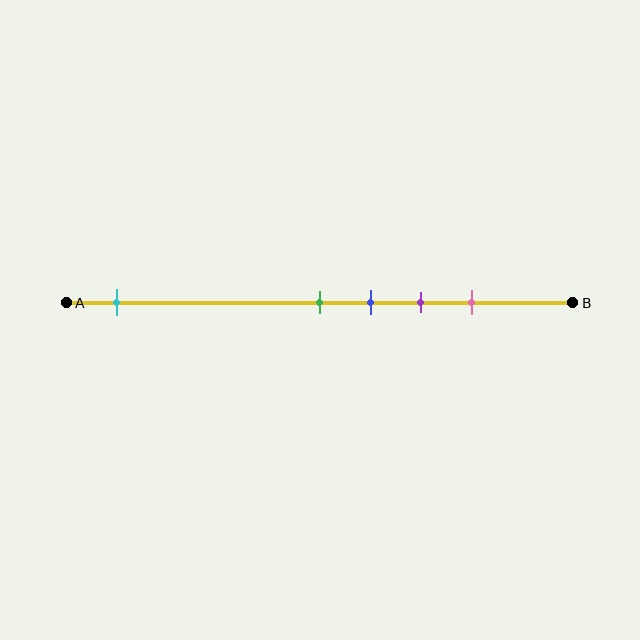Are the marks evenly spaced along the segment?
No, the marks are not evenly spaced.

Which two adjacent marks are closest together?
The green and blue marks are the closest adjacent pair.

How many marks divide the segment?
There are 5 marks dividing the segment.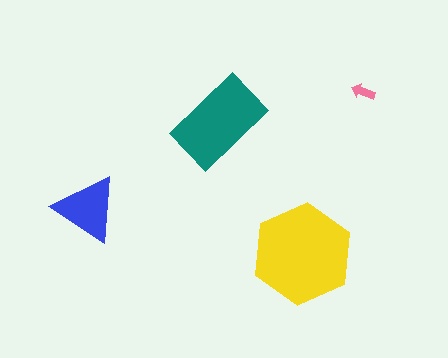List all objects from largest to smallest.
The yellow hexagon, the teal rectangle, the blue triangle, the pink arrow.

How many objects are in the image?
There are 4 objects in the image.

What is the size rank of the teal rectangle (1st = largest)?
2nd.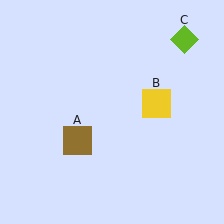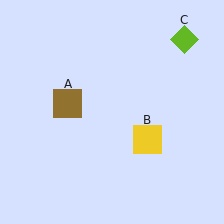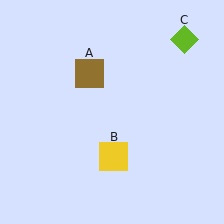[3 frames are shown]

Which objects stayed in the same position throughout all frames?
Lime diamond (object C) remained stationary.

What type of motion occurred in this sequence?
The brown square (object A), yellow square (object B) rotated clockwise around the center of the scene.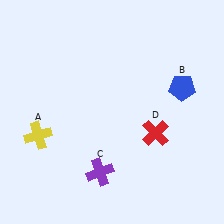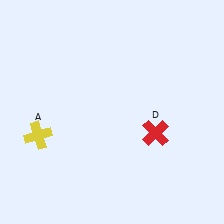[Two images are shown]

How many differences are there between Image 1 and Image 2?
There are 2 differences between the two images.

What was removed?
The purple cross (C), the blue pentagon (B) were removed in Image 2.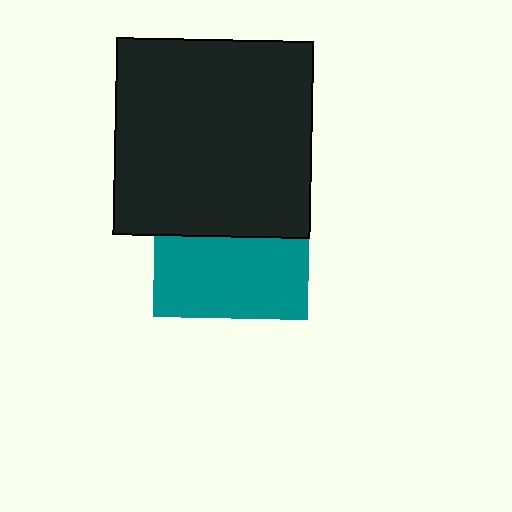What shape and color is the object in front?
The object in front is a black square.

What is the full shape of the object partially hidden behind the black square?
The partially hidden object is a teal square.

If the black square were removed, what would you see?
You would see the complete teal square.